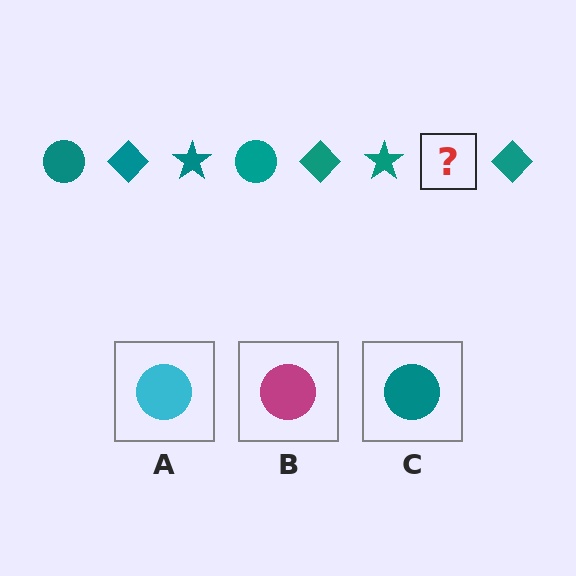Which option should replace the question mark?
Option C.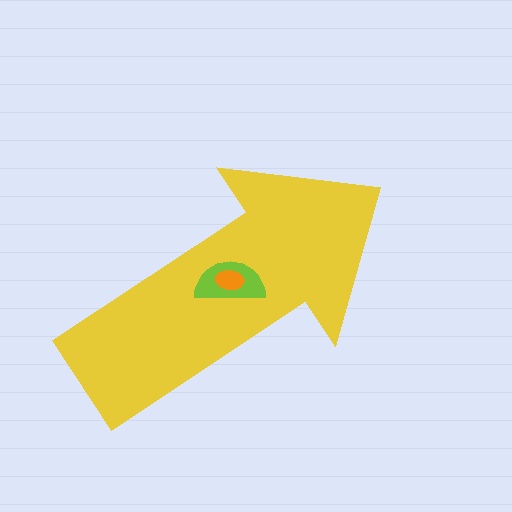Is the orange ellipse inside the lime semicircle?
Yes.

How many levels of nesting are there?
3.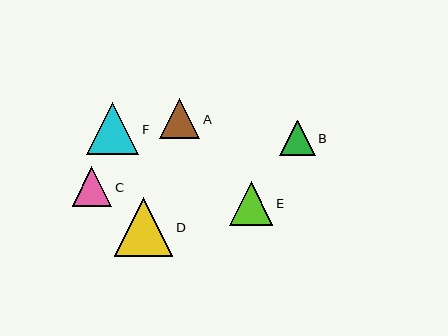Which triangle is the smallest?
Triangle B is the smallest with a size of approximately 35 pixels.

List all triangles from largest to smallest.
From largest to smallest: D, F, E, A, C, B.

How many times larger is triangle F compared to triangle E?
Triangle F is approximately 1.2 times the size of triangle E.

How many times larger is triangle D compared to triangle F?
Triangle D is approximately 1.1 times the size of triangle F.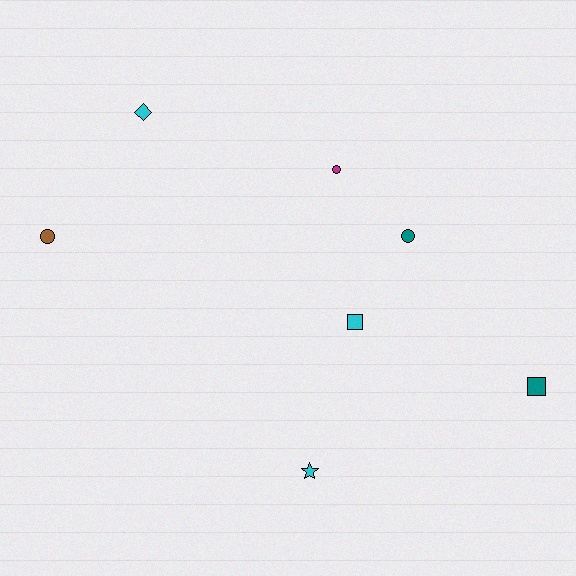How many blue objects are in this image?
There are no blue objects.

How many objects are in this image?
There are 7 objects.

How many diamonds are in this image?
There is 1 diamond.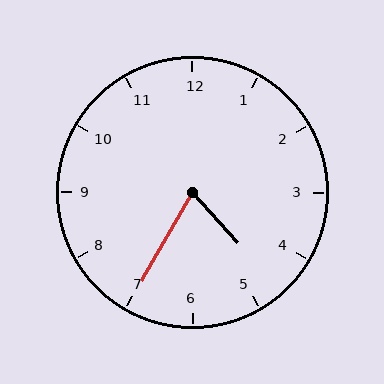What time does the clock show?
4:35.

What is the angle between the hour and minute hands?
Approximately 72 degrees.